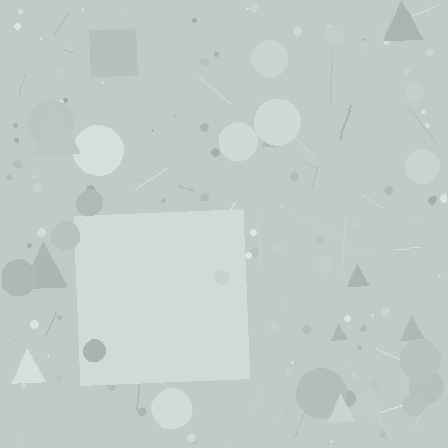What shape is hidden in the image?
A square is hidden in the image.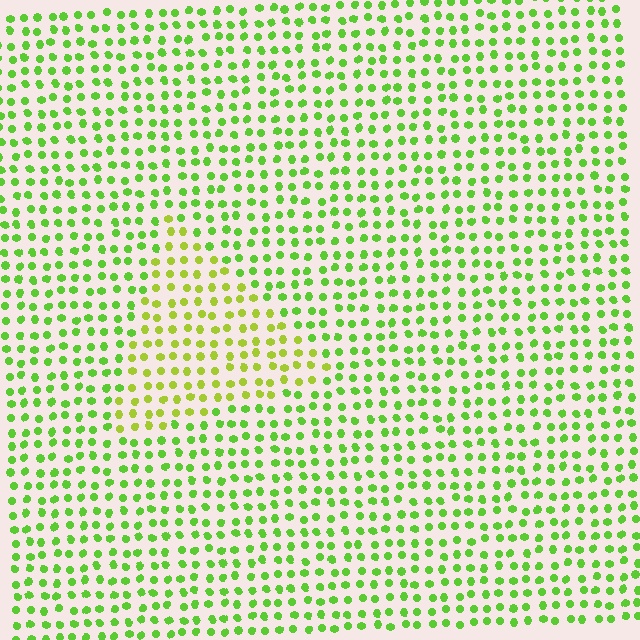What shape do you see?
I see a triangle.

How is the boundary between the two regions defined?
The boundary is defined purely by a slight shift in hue (about 28 degrees). Spacing, size, and orientation are identical on both sides.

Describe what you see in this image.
The image is filled with small lime elements in a uniform arrangement. A triangle-shaped region is visible where the elements are tinted to a slightly different hue, forming a subtle color boundary.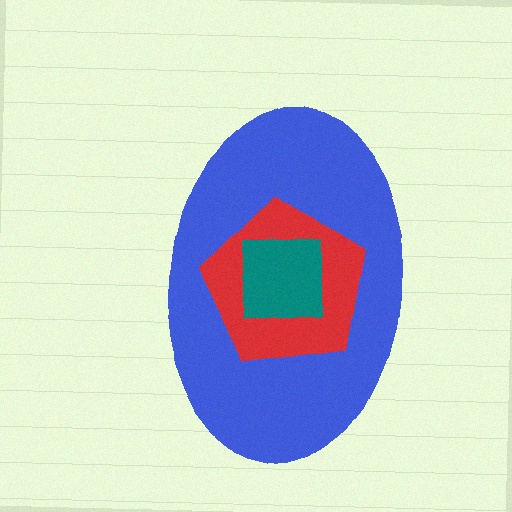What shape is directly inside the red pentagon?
The teal square.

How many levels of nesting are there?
3.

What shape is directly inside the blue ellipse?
The red pentagon.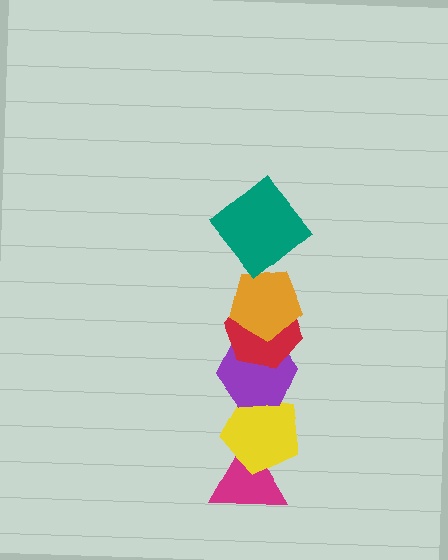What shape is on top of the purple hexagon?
The red hexagon is on top of the purple hexagon.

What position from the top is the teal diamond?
The teal diamond is 1st from the top.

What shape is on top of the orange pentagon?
The teal diamond is on top of the orange pentagon.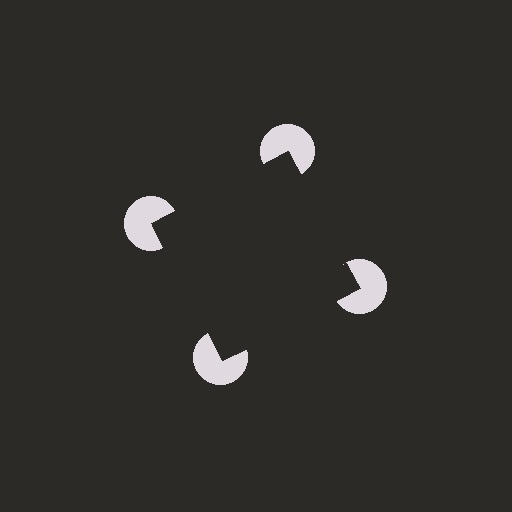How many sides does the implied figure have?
4 sides.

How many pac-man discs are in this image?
There are 4 — one at each vertex of the illusory square.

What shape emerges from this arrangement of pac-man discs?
An illusory square — its edges are inferred from the aligned wedge cuts in the pac-man discs, not physically drawn.